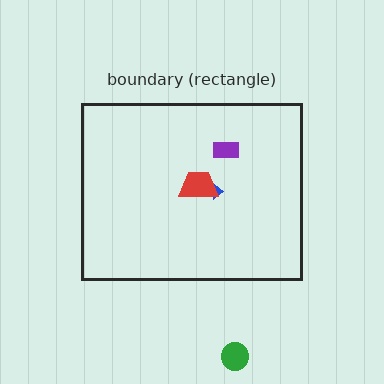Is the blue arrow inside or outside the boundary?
Inside.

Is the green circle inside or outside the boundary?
Outside.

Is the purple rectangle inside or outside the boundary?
Inside.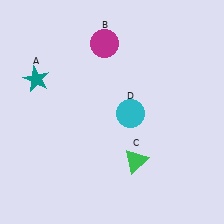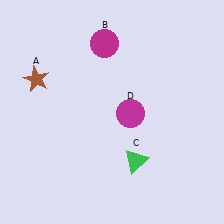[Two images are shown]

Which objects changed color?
A changed from teal to brown. D changed from cyan to magenta.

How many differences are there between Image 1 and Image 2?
There are 2 differences between the two images.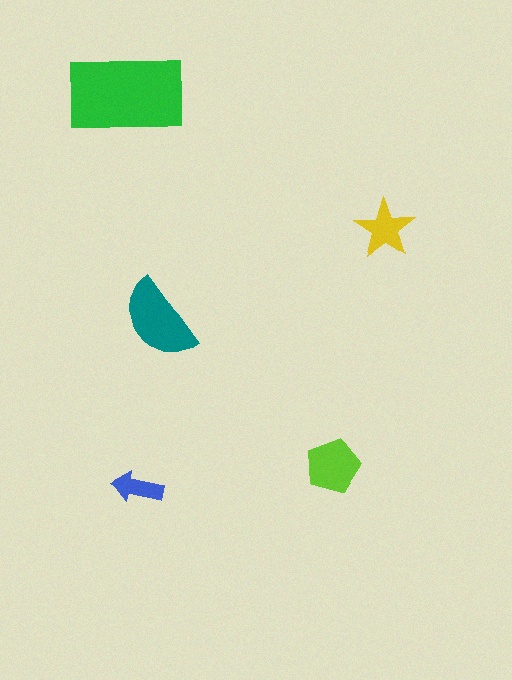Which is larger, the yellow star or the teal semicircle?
The teal semicircle.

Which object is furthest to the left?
The green rectangle is leftmost.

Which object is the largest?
The green rectangle.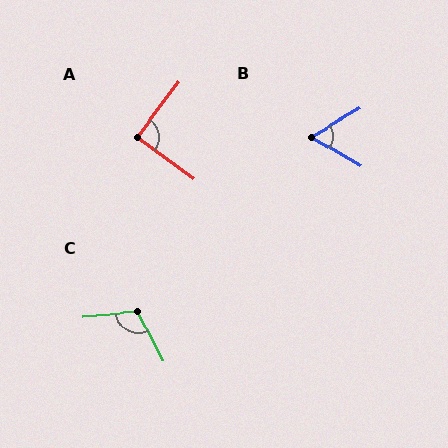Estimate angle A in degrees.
Approximately 89 degrees.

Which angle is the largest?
C, at approximately 112 degrees.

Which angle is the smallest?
B, at approximately 61 degrees.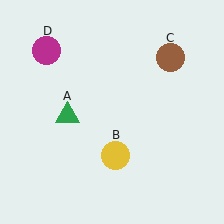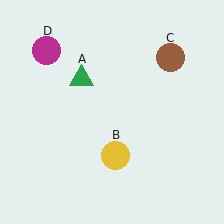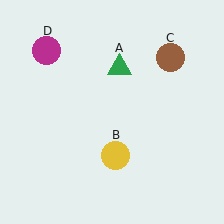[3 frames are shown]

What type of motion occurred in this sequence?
The green triangle (object A) rotated clockwise around the center of the scene.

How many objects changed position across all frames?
1 object changed position: green triangle (object A).